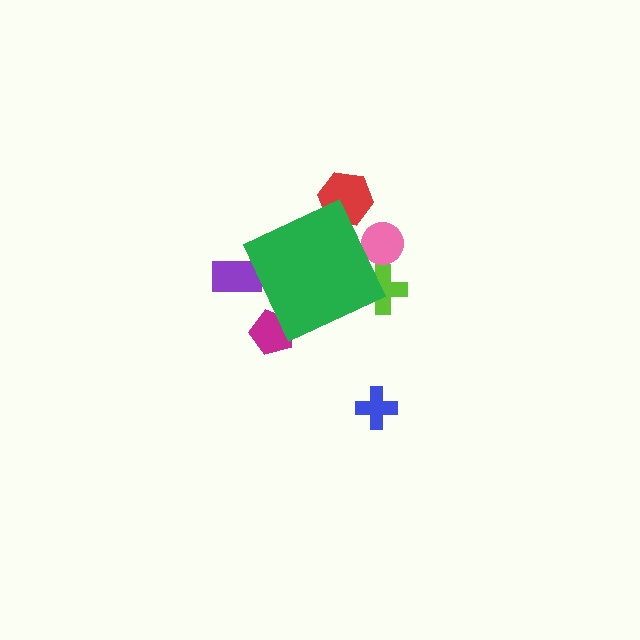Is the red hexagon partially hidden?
Yes, the red hexagon is partially hidden behind the green diamond.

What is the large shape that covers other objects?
A green diamond.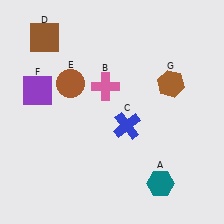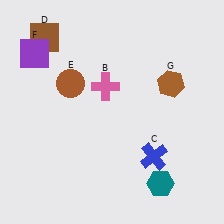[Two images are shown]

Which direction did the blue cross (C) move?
The blue cross (C) moved down.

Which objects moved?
The objects that moved are: the blue cross (C), the purple square (F).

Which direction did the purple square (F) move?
The purple square (F) moved up.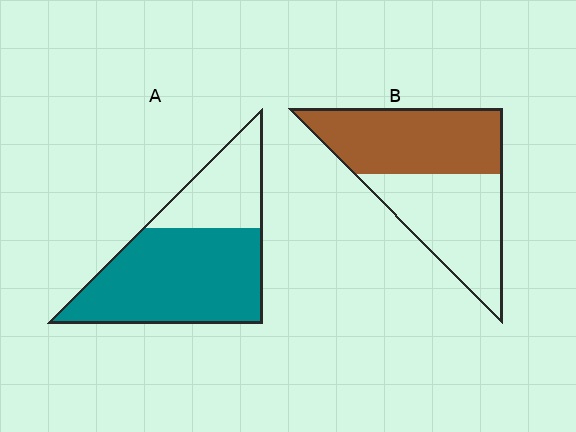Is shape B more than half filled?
Roughly half.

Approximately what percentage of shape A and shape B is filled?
A is approximately 70% and B is approximately 50%.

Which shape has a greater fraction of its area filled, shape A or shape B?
Shape A.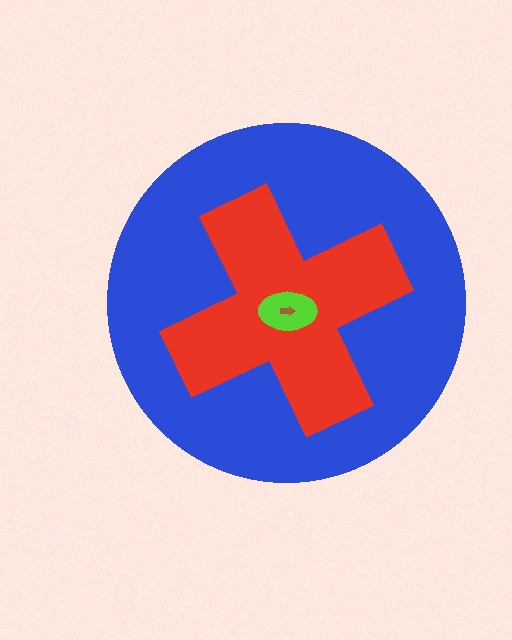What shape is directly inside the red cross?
The lime ellipse.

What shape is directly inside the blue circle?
The red cross.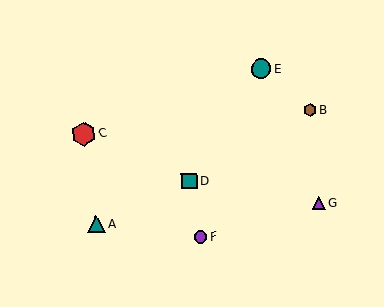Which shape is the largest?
The red hexagon (labeled C) is the largest.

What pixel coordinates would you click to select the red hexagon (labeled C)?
Click at (84, 134) to select the red hexagon C.